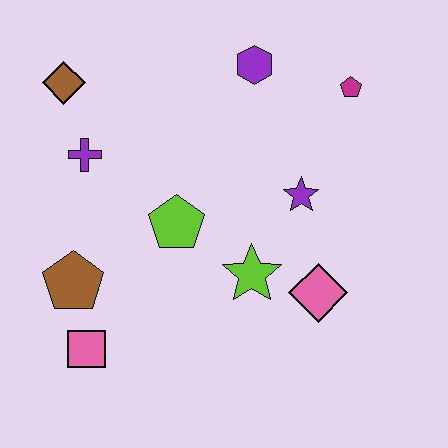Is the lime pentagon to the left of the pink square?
No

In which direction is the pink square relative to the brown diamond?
The pink square is below the brown diamond.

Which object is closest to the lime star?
The pink diamond is closest to the lime star.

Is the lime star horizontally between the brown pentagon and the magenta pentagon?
Yes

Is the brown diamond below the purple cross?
No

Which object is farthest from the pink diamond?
The brown diamond is farthest from the pink diamond.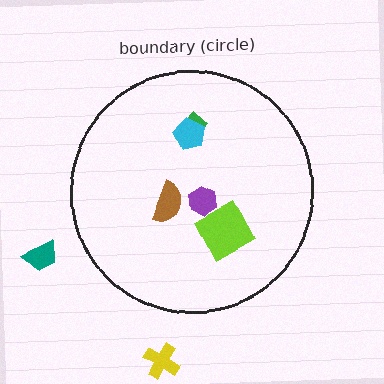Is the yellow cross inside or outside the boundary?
Outside.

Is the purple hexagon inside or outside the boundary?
Inside.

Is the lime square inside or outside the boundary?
Inside.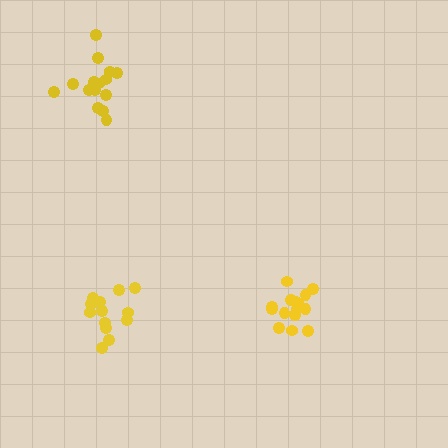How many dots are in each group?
Group 1: 15 dots, Group 2: 15 dots, Group 3: 13 dots (43 total).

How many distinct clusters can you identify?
There are 3 distinct clusters.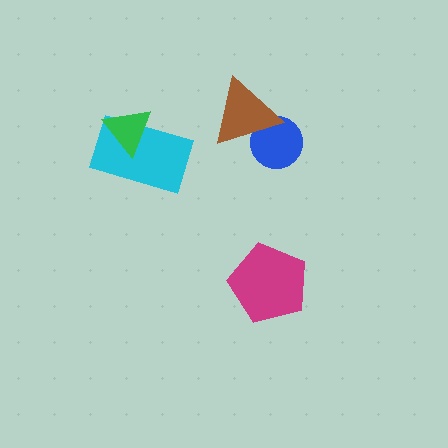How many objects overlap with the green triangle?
1 object overlaps with the green triangle.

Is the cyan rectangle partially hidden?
Yes, it is partially covered by another shape.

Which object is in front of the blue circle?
The brown triangle is in front of the blue circle.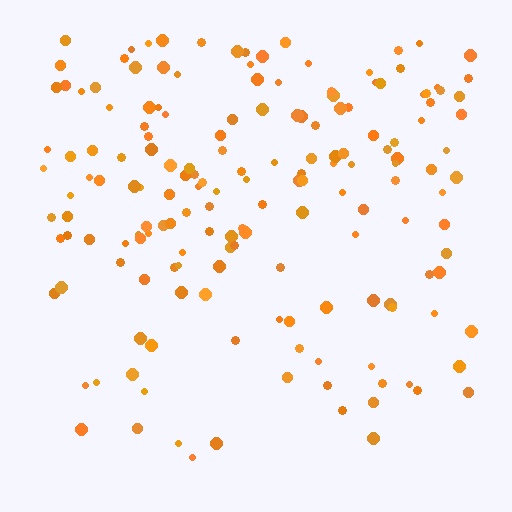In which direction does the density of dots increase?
From bottom to top, with the top side densest.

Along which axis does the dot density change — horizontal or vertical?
Vertical.